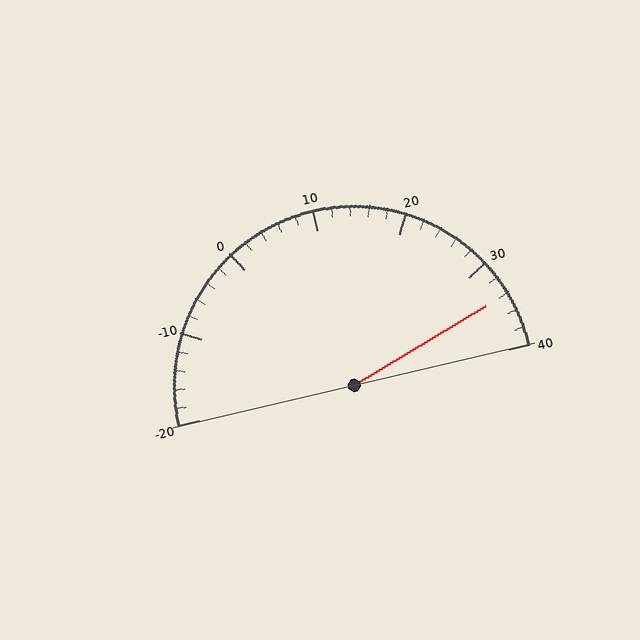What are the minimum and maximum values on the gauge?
The gauge ranges from -20 to 40.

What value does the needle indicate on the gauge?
The needle indicates approximately 34.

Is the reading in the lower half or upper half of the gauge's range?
The reading is in the upper half of the range (-20 to 40).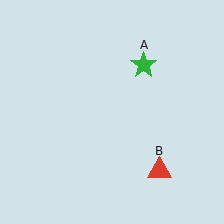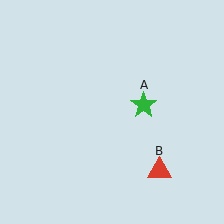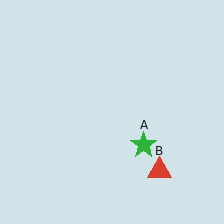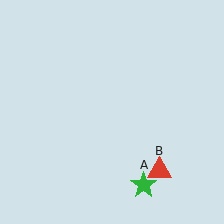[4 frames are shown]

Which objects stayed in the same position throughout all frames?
Red triangle (object B) remained stationary.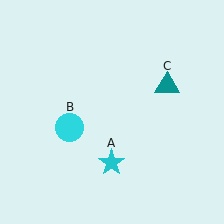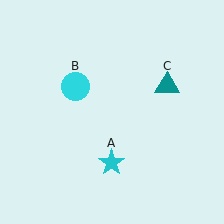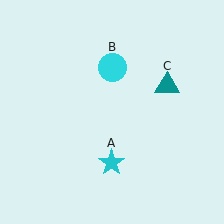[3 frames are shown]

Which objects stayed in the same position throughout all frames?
Cyan star (object A) and teal triangle (object C) remained stationary.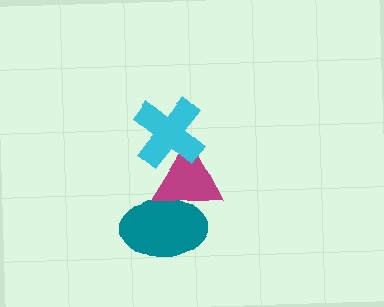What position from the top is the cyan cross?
The cyan cross is 1st from the top.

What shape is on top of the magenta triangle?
The cyan cross is on top of the magenta triangle.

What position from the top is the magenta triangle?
The magenta triangle is 2nd from the top.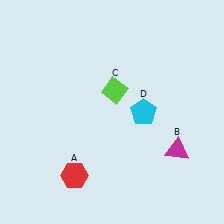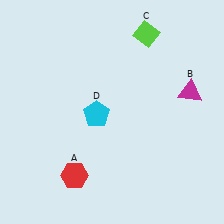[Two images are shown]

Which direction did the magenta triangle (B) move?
The magenta triangle (B) moved up.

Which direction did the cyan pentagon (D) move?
The cyan pentagon (D) moved left.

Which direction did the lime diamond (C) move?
The lime diamond (C) moved up.